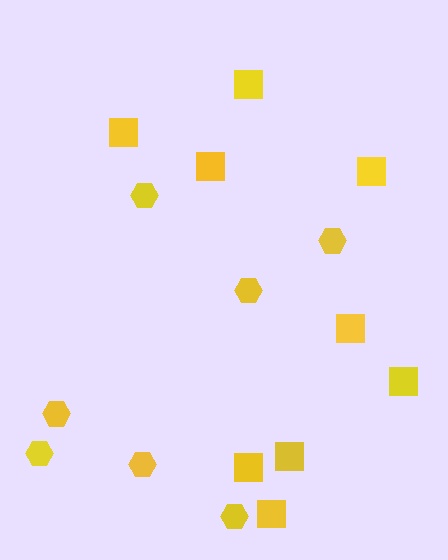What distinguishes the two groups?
There are 2 groups: one group of hexagons (7) and one group of squares (9).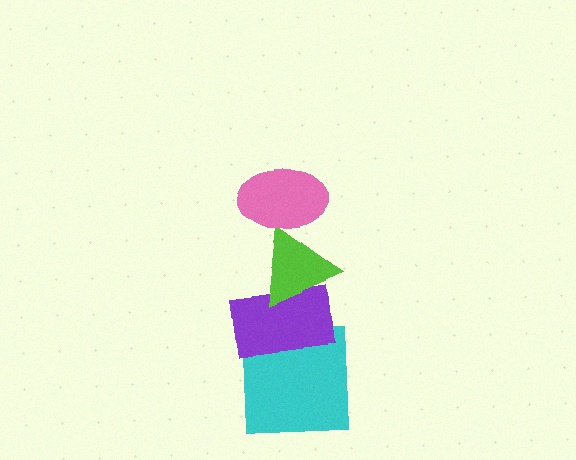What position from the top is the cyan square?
The cyan square is 4th from the top.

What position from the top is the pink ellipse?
The pink ellipse is 1st from the top.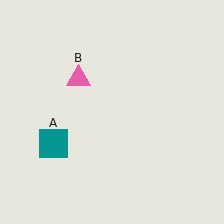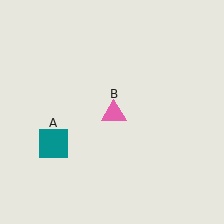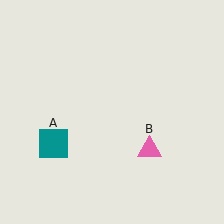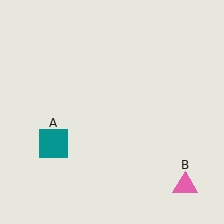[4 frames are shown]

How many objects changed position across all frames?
1 object changed position: pink triangle (object B).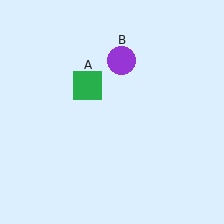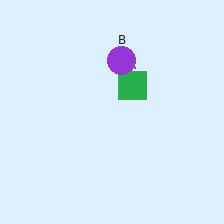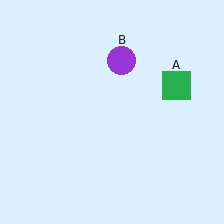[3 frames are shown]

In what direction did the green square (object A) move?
The green square (object A) moved right.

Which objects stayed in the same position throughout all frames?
Purple circle (object B) remained stationary.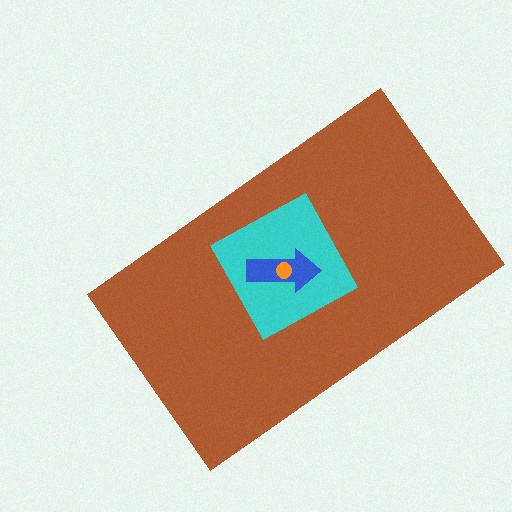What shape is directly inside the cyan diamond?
The blue arrow.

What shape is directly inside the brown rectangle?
The cyan diamond.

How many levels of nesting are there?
4.